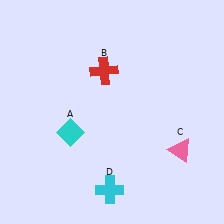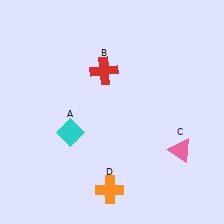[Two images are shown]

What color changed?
The cross (D) changed from cyan in Image 1 to orange in Image 2.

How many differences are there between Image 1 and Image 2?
There is 1 difference between the two images.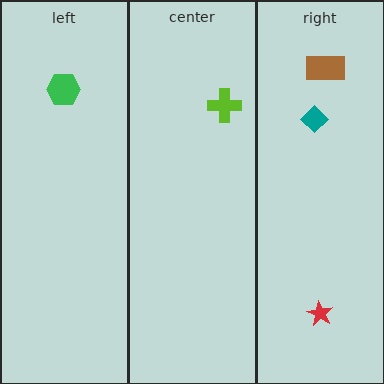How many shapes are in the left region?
1.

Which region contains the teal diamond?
The right region.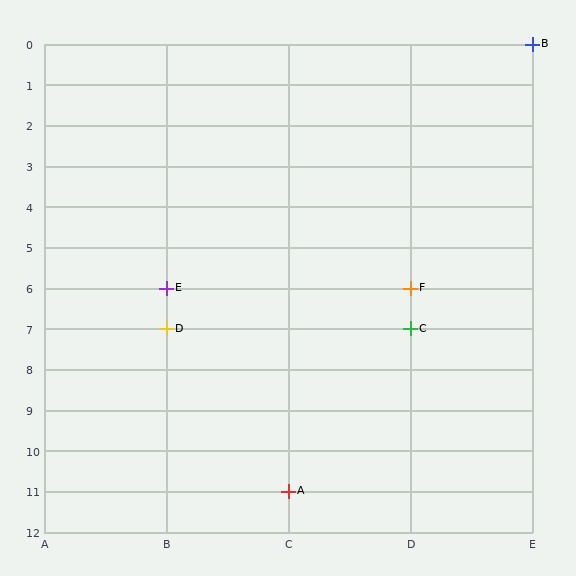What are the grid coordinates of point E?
Point E is at grid coordinates (B, 6).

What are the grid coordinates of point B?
Point B is at grid coordinates (E, 0).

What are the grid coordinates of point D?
Point D is at grid coordinates (B, 7).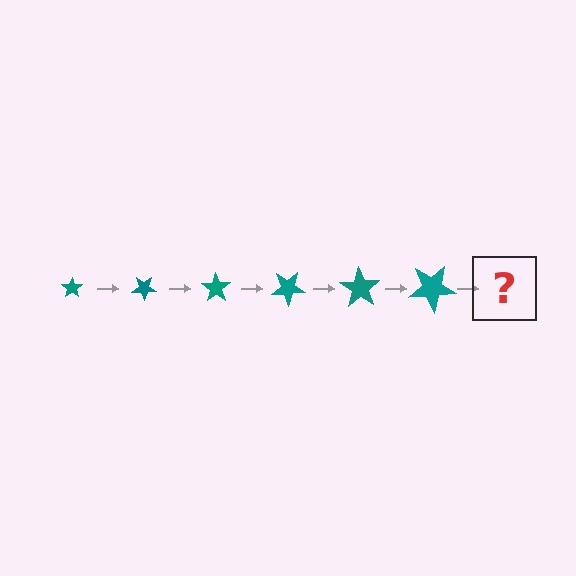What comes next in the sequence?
The next element should be a star, larger than the previous one and rotated 210 degrees from the start.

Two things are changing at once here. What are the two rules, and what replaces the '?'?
The two rules are that the star grows larger each step and it rotates 35 degrees each step. The '?' should be a star, larger than the previous one and rotated 210 degrees from the start.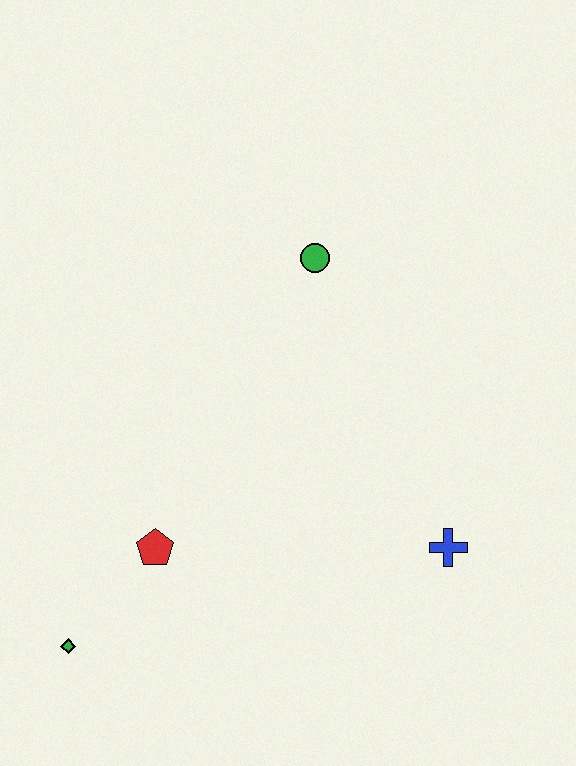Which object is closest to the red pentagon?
The green diamond is closest to the red pentagon.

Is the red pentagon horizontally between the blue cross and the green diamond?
Yes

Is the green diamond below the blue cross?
Yes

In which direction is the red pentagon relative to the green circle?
The red pentagon is below the green circle.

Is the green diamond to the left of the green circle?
Yes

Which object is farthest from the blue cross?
The green diamond is farthest from the blue cross.